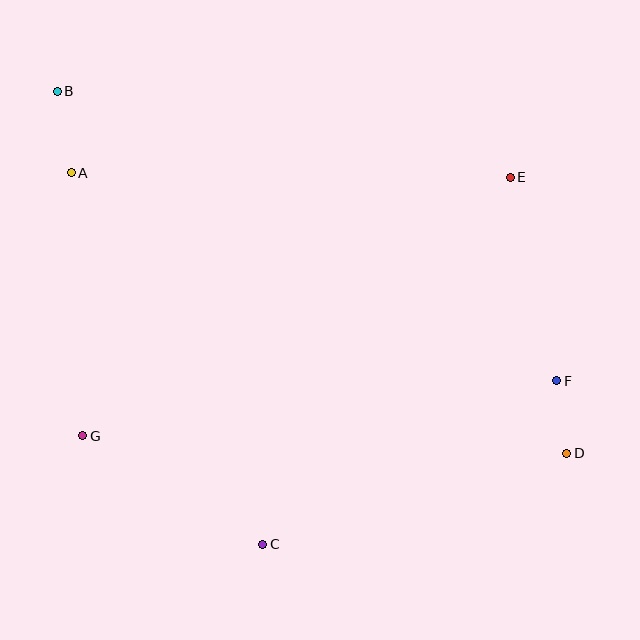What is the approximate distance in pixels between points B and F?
The distance between B and F is approximately 577 pixels.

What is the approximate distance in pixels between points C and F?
The distance between C and F is approximately 336 pixels.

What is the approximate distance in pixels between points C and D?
The distance between C and D is approximately 317 pixels.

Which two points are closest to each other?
Points D and F are closest to each other.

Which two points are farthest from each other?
Points B and D are farthest from each other.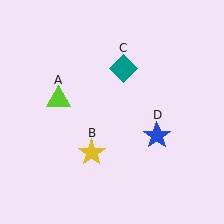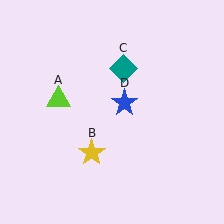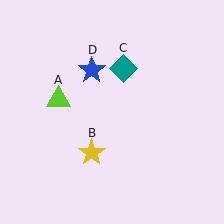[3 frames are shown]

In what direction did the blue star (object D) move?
The blue star (object D) moved up and to the left.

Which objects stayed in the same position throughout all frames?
Lime triangle (object A) and yellow star (object B) and teal diamond (object C) remained stationary.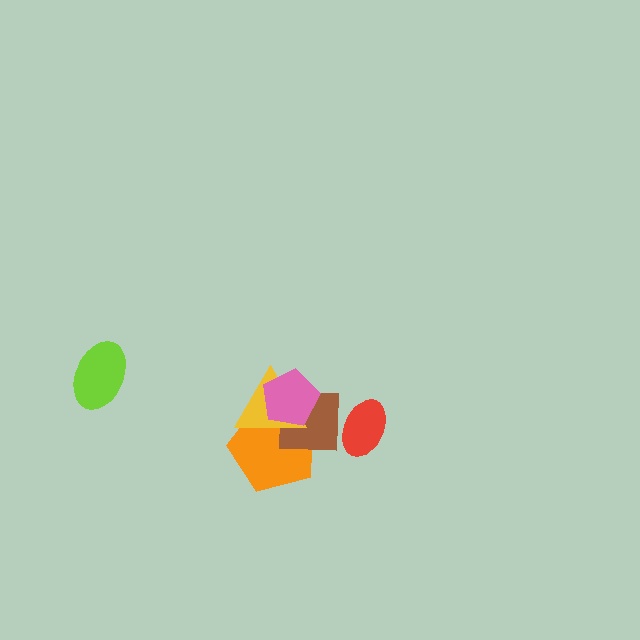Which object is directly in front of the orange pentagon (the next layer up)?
The brown square is directly in front of the orange pentagon.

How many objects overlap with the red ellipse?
1 object overlaps with the red ellipse.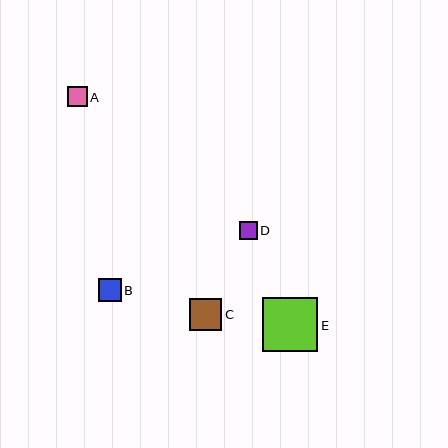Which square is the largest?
Square E is the largest with a size of approximately 55 pixels.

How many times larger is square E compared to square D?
Square E is approximately 3.1 times the size of square D.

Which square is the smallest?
Square D is the smallest with a size of approximately 17 pixels.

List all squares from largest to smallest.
From largest to smallest: E, C, B, A, D.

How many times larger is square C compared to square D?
Square C is approximately 1.8 times the size of square D.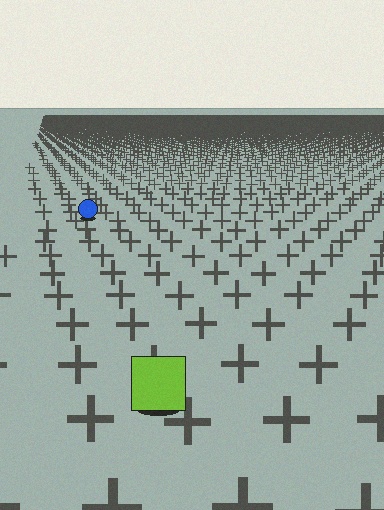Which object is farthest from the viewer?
The blue circle is farthest from the viewer. It appears smaller and the ground texture around it is denser.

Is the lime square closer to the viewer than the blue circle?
Yes. The lime square is closer — you can tell from the texture gradient: the ground texture is coarser near it.